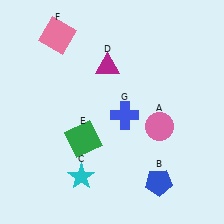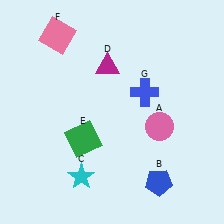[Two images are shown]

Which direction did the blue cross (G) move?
The blue cross (G) moved up.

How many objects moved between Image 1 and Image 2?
1 object moved between the two images.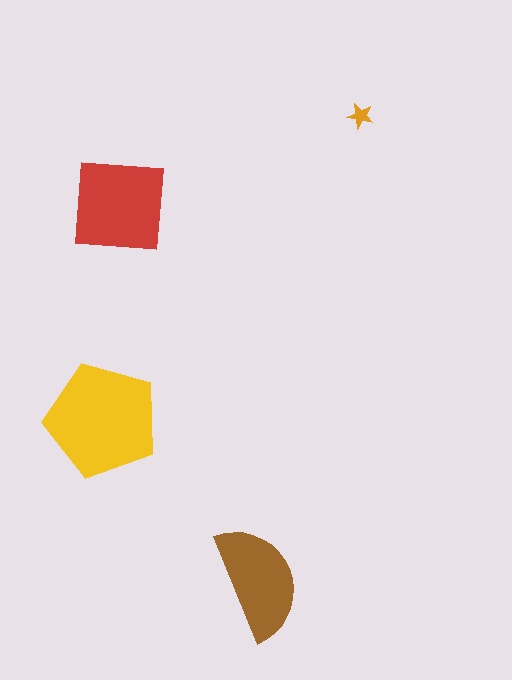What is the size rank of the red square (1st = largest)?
2nd.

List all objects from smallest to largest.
The orange star, the brown semicircle, the red square, the yellow pentagon.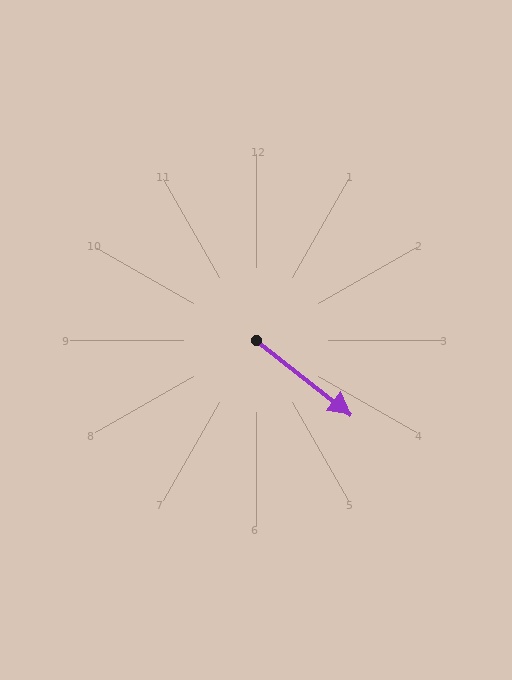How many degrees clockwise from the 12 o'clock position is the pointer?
Approximately 128 degrees.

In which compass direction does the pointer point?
Southeast.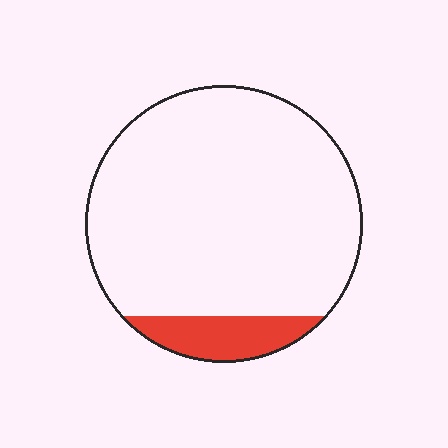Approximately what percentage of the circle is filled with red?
Approximately 10%.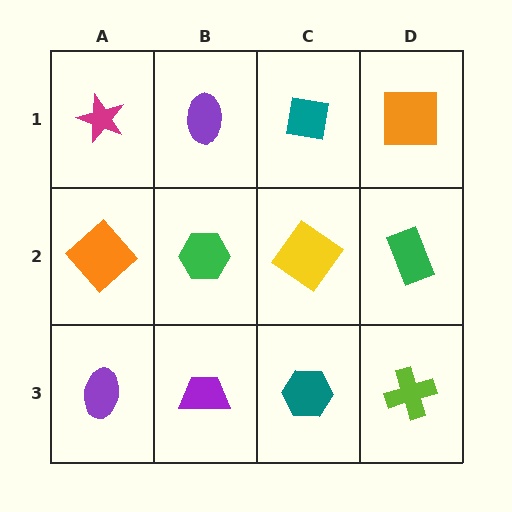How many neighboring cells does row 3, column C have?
3.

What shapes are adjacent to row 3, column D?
A green rectangle (row 2, column D), a teal hexagon (row 3, column C).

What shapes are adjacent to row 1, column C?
A yellow diamond (row 2, column C), a purple ellipse (row 1, column B), an orange square (row 1, column D).